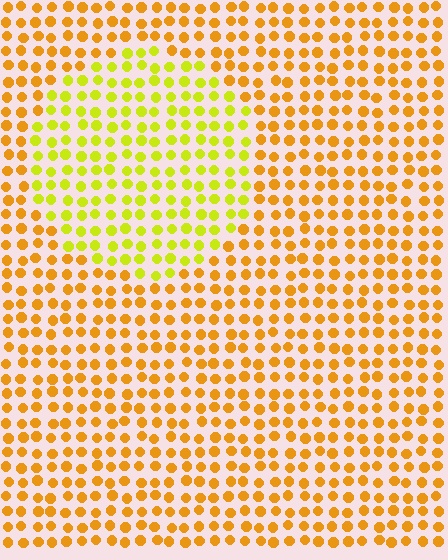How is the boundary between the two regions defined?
The boundary is defined purely by a slight shift in hue (about 33 degrees). Spacing, size, and orientation are identical on both sides.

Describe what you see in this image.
The image is filled with small orange elements in a uniform arrangement. A circle-shaped region is visible where the elements are tinted to a slightly different hue, forming a subtle color boundary.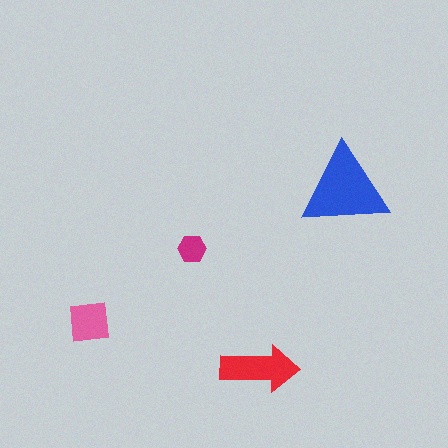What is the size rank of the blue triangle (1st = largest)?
1st.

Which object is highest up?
The blue triangle is topmost.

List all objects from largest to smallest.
The blue triangle, the red arrow, the pink square, the magenta hexagon.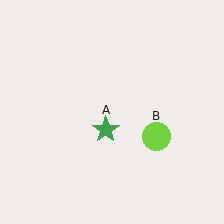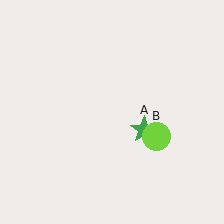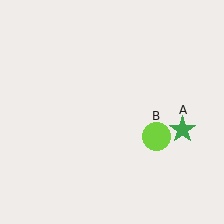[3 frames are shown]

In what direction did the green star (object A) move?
The green star (object A) moved right.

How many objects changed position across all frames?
1 object changed position: green star (object A).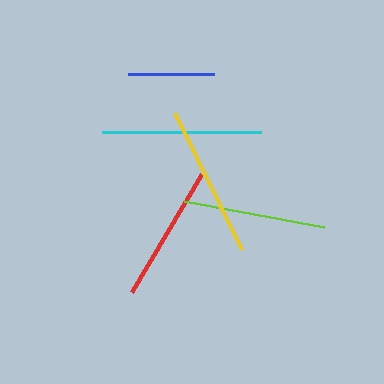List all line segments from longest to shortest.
From longest to shortest: cyan, yellow, lime, red, blue.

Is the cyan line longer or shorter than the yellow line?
The cyan line is longer than the yellow line.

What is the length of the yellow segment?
The yellow segment is approximately 152 pixels long.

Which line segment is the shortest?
The blue line is the shortest at approximately 86 pixels.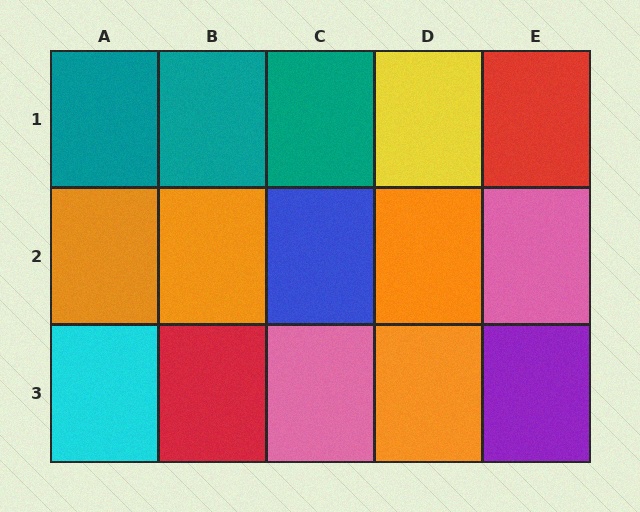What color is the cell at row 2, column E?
Pink.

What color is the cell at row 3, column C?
Pink.